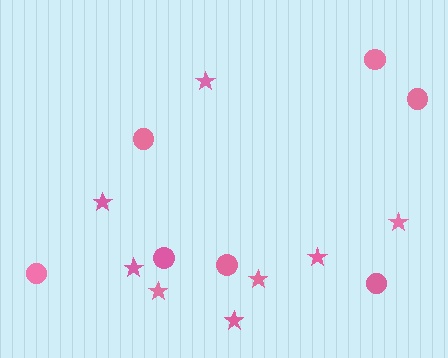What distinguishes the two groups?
There are 2 groups: one group of stars (8) and one group of circles (7).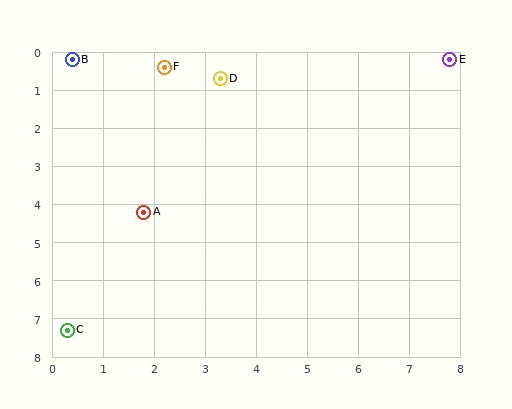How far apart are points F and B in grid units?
Points F and B are about 1.8 grid units apart.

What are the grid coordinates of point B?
Point B is at approximately (0.4, 0.2).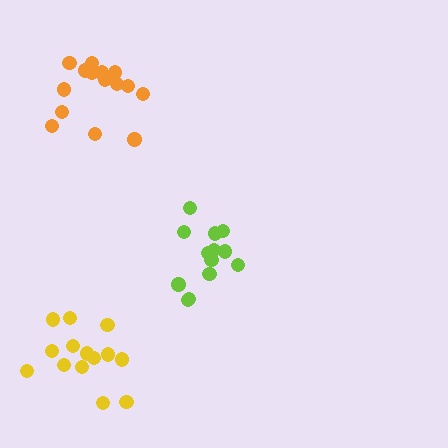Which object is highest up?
The orange cluster is topmost.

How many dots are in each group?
Group 1: 13 dots, Group 2: 14 dots, Group 3: 16 dots (43 total).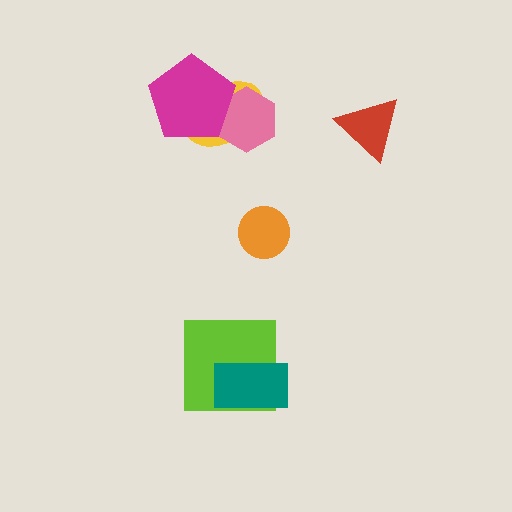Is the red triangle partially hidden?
No, no other shape covers it.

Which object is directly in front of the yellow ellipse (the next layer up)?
The pink hexagon is directly in front of the yellow ellipse.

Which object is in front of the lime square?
The teal rectangle is in front of the lime square.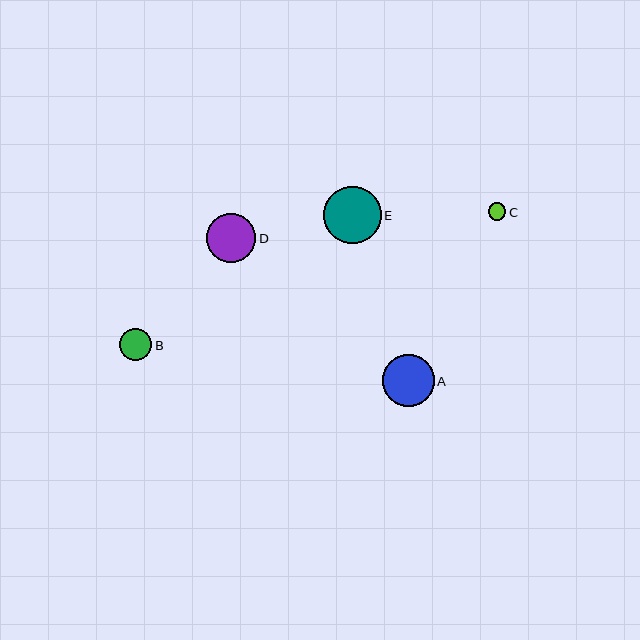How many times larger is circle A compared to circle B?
Circle A is approximately 1.6 times the size of circle B.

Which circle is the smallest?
Circle C is the smallest with a size of approximately 18 pixels.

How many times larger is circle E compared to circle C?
Circle E is approximately 3.3 times the size of circle C.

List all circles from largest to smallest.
From largest to smallest: E, A, D, B, C.